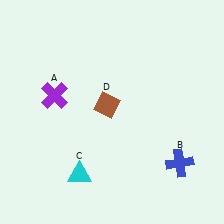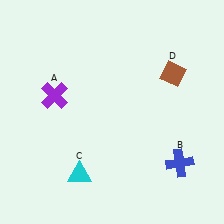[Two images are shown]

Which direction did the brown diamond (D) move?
The brown diamond (D) moved right.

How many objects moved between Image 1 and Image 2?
1 object moved between the two images.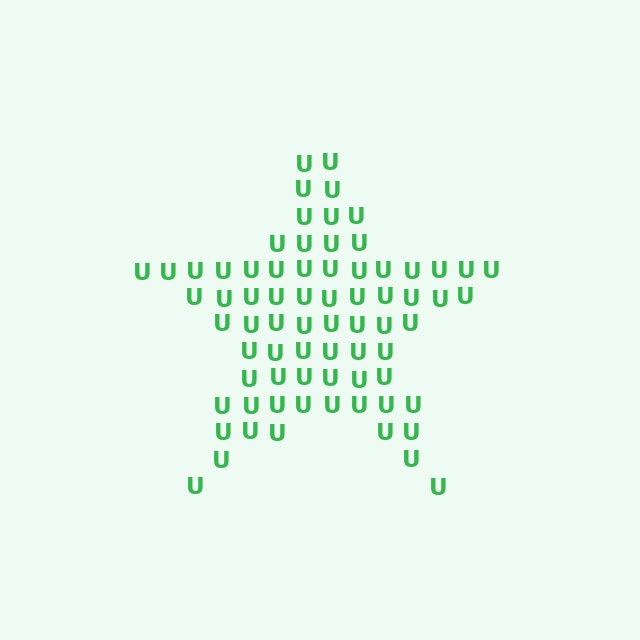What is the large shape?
The large shape is a star.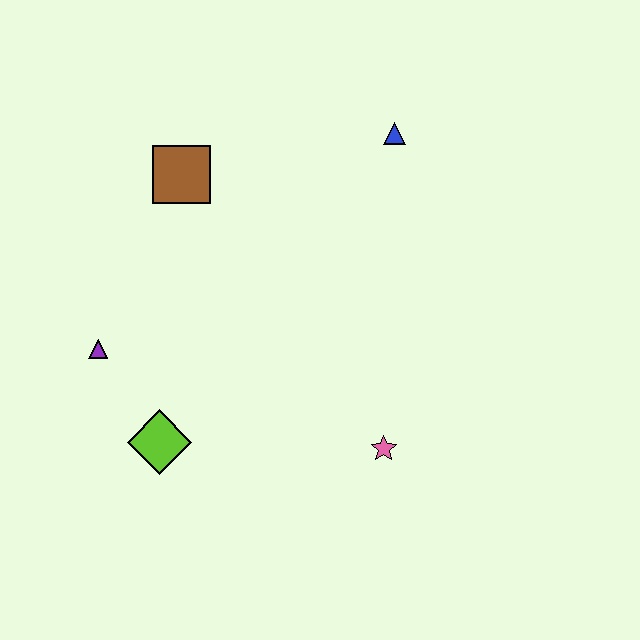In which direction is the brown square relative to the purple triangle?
The brown square is above the purple triangle.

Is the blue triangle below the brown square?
No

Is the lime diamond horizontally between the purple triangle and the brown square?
Yes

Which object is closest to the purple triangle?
The lime diamond is closest to the purple triangle.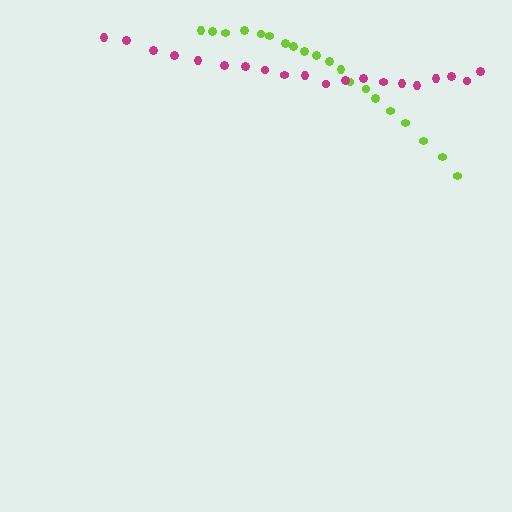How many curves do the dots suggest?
There are 2 distinct paths.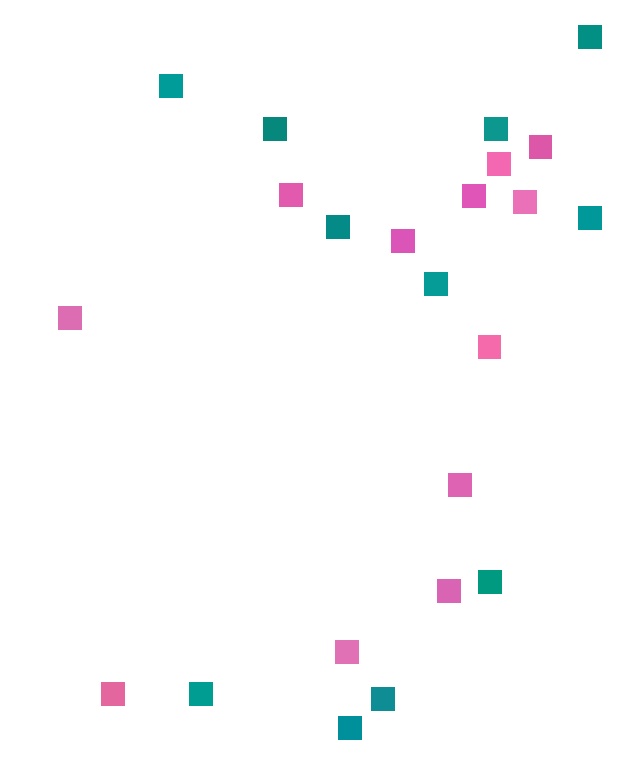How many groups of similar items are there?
There are 2 groups: one group of pink squares (12) and one group of teal squares (11).